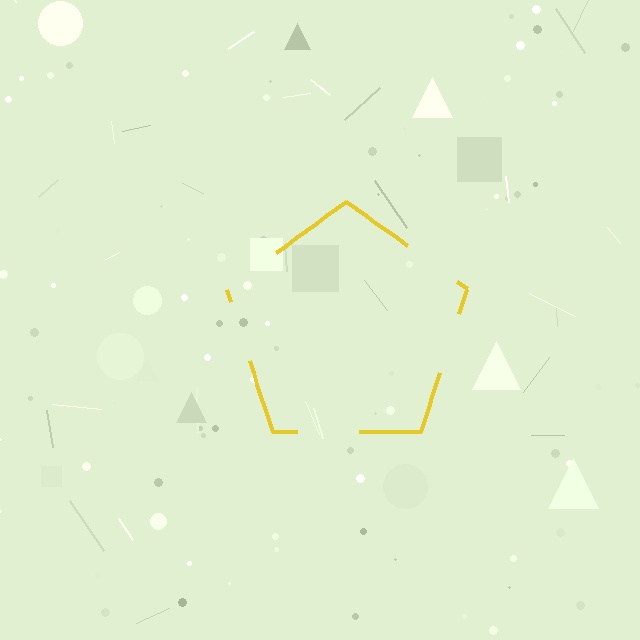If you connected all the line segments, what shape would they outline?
They would outline a pentagon.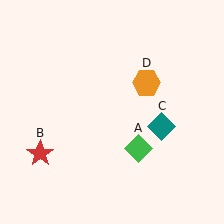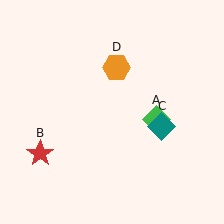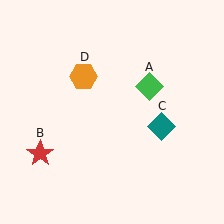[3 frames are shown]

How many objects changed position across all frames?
2 objects changed position: green diamond (object A), orange hexagon (object D).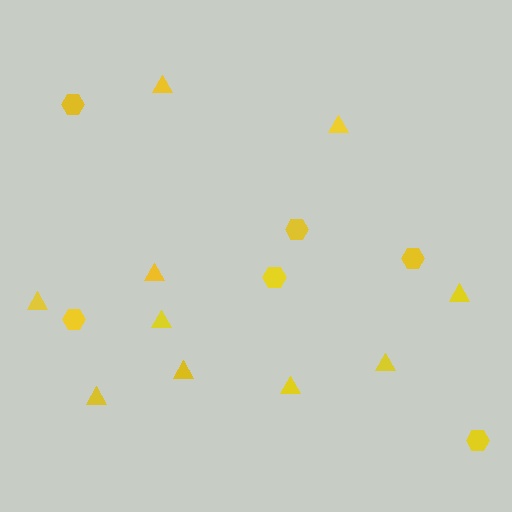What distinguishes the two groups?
There are 2 groups: one group of triangles (10) and one group of hexagons (6).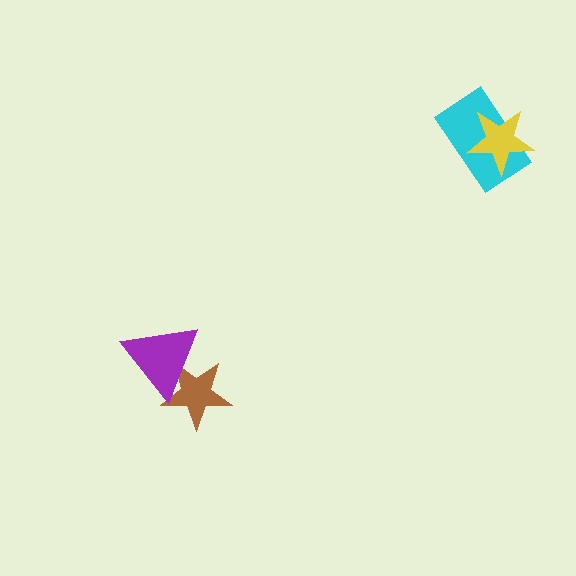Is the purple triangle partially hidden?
No, no other shape covers it.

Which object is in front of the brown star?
The purple triangle is in front of the brown star.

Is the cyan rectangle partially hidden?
Yes, it is partially covered by another shape.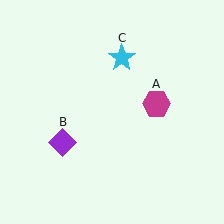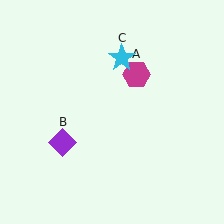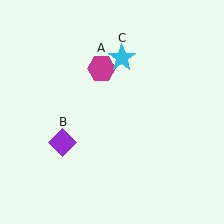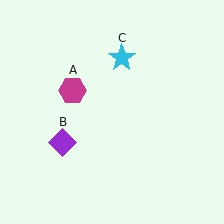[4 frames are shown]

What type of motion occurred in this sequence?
The magenta hexagon (object A) rotated counterclockwise around the center of the scene.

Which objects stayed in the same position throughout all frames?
Purple diamond (object B) and cyan star (object C) remained stationary.